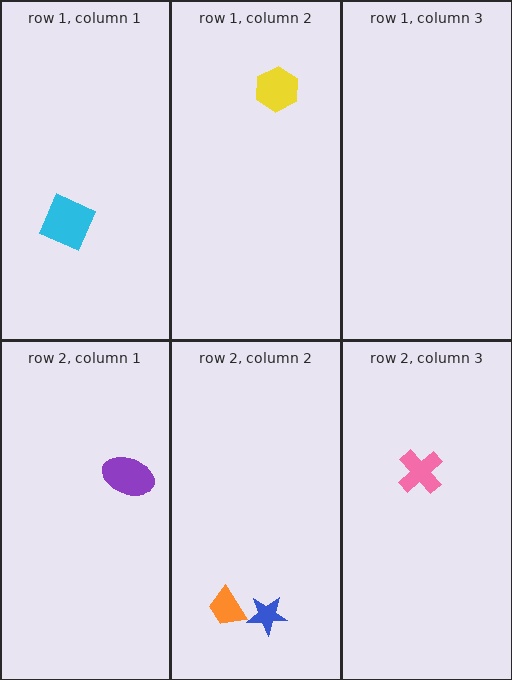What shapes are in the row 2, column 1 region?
The purple ellipse.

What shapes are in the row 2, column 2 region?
The blue star, the orange trapezoid.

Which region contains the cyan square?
The row 1, column 1 region.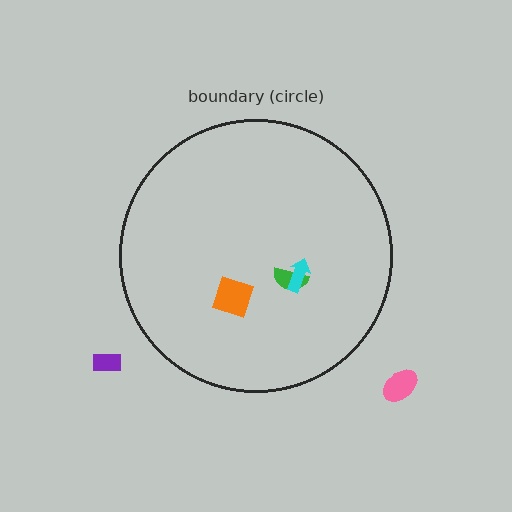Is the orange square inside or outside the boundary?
Inside.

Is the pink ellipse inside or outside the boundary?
Outside.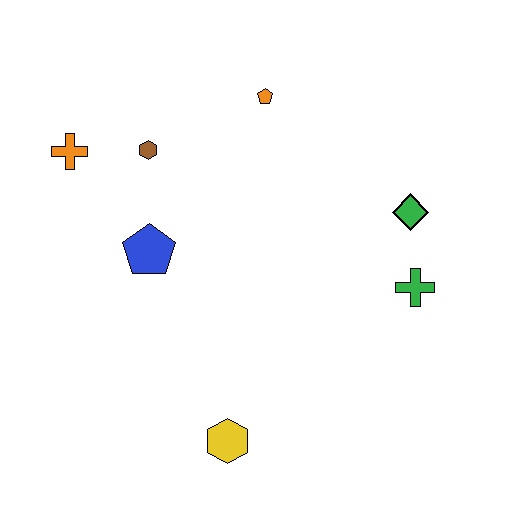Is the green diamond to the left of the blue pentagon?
No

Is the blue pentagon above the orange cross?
No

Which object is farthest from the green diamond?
The orange cross is farthest from the green diamond.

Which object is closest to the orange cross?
The brown hexagon is closest to the orange cross.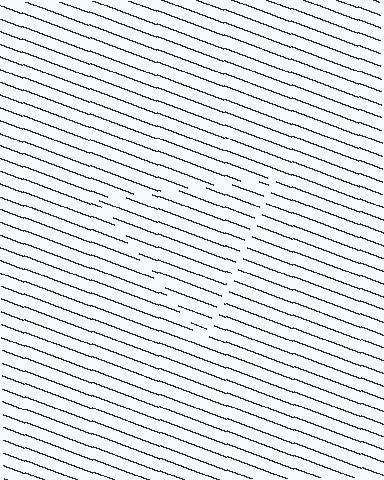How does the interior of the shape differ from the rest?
The interior of the shape contains the same grating, shifted by half a period — the contour is defined by the phase discontinuity where line-ends from the inner and outer gratings abut.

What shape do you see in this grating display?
An illusory triangle. The interior of the shape contains the same grating, shifted by half a period — the contour is defined by the phase discontinuity where line-ends from the inner and outer gratings abut.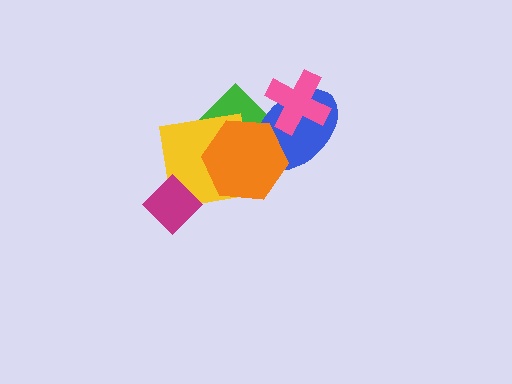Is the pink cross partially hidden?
No, no other shape covers it.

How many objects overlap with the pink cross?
2 objects overlap with the pink cross.